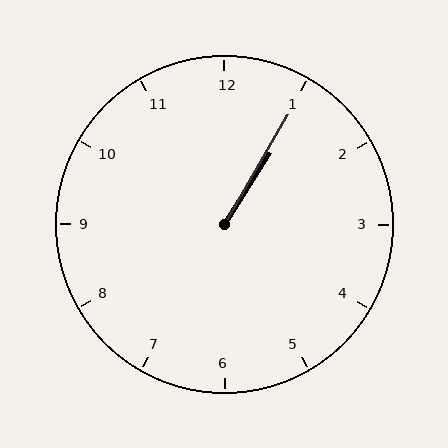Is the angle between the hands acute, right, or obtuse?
It is acute.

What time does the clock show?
1:05.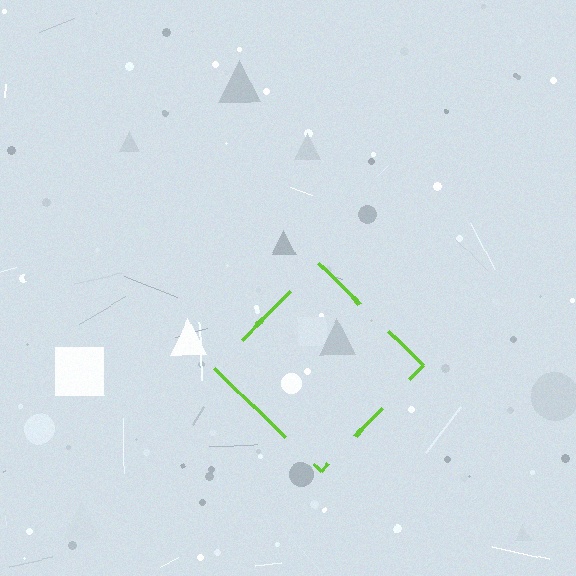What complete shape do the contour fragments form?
The contour fragments form a diamond.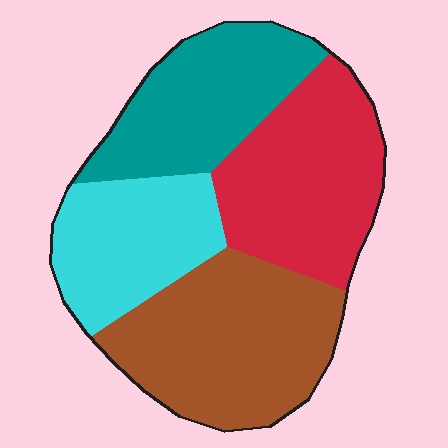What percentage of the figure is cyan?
Cyan covers about 20% of the figure.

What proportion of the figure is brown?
Brown covers around 30% of the figure.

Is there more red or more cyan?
Red.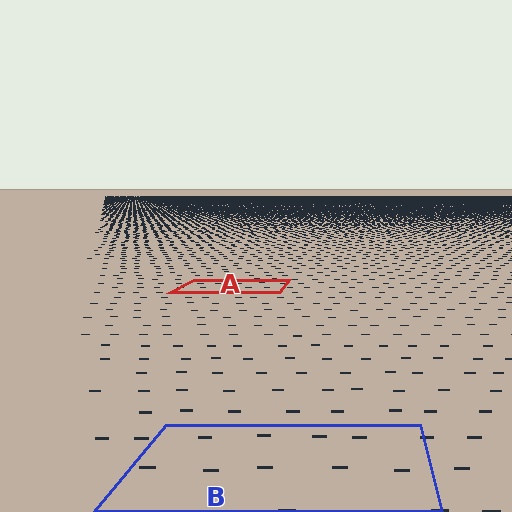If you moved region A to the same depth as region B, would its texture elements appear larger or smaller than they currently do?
They would appear larger. At a closer depth, the same texture elements are projected at a bigger on-screen size.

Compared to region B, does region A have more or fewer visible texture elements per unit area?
Region A has more texture elements per unit area — they are packed more densely because it is farther away.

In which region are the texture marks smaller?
The texture marks are smaller in region A, because it is farther away.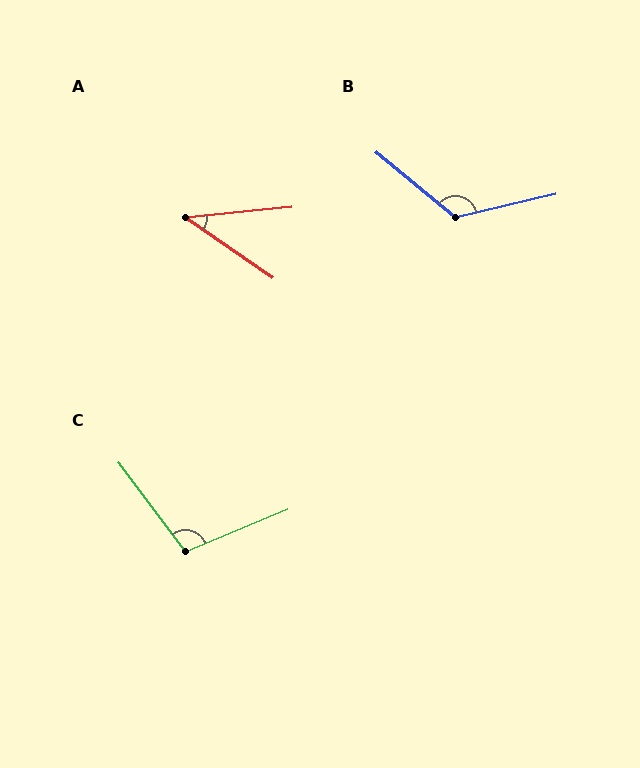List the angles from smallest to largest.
A (40°), C (105°), B (127°).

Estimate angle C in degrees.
Approximately 105 degrees.